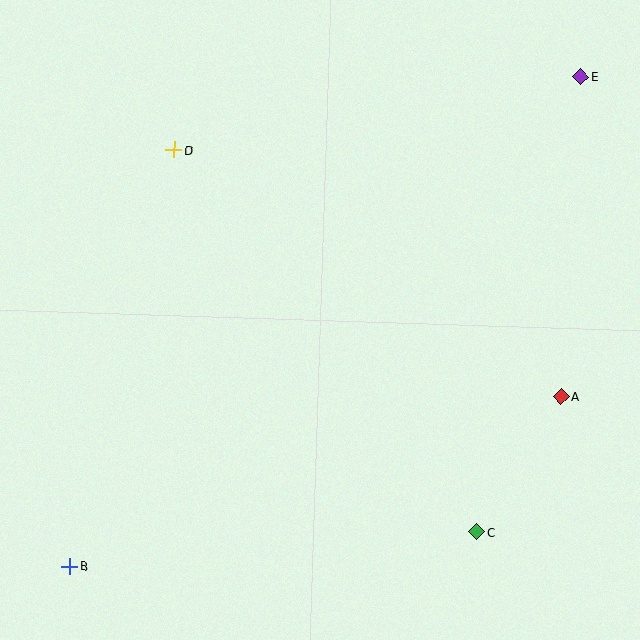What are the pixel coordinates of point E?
Point E is at (581, 77).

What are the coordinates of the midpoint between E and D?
The midpoint between E and D is at (378, 113).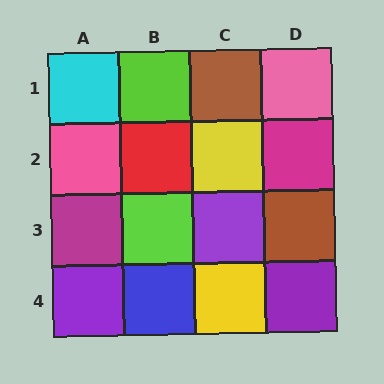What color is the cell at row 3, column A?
Magenta.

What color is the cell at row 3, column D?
Brown.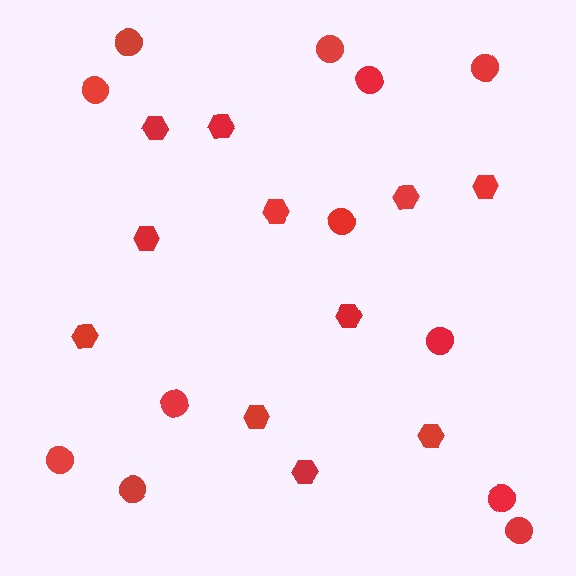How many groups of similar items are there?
There are 2 groups: one group of circles (12) and one group of hexagons (11).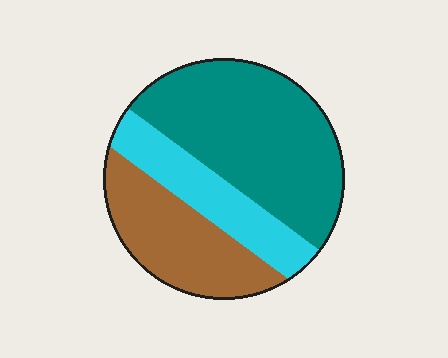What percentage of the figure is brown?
Brown takes up about one quarter (1/4) of the figure.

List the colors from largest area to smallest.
From largest to smallest: teal, brown, cyan.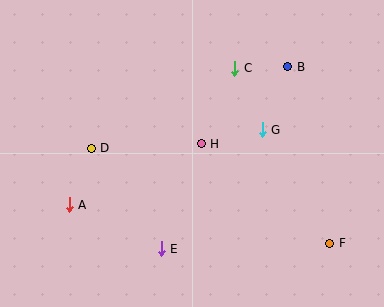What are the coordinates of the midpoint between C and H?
The midpoint between C and H is at (218, 106).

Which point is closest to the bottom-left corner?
Point A is closest to the bottom-left corner.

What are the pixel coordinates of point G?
Point G is at (262, 130).